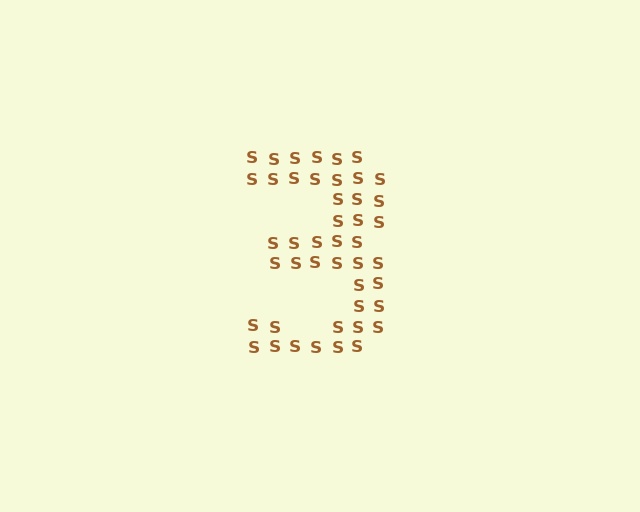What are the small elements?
The small elements are letter S's.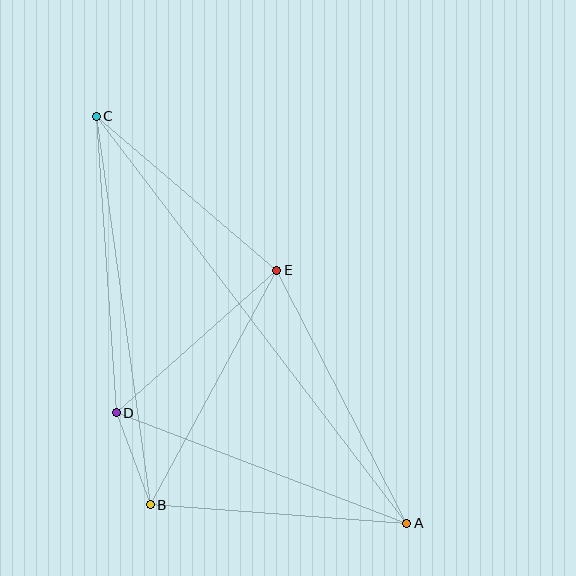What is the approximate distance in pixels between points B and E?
The distance between B and E is approximately 267 pixels.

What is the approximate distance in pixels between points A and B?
The distance between A and B is approximately 257 pixels.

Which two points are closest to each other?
Points B and D are closest to each other.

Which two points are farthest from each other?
Points A and C are farthest from each other.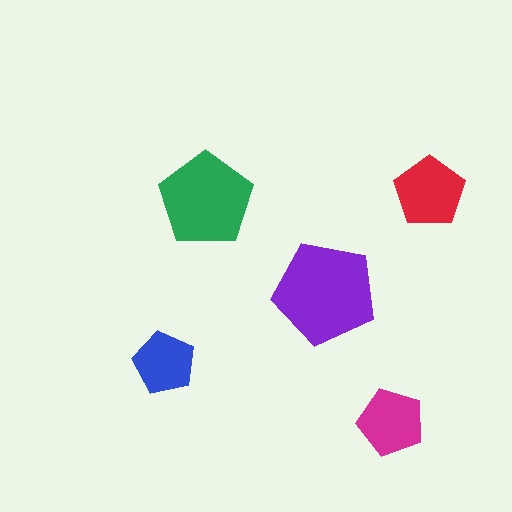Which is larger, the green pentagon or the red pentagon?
The green one.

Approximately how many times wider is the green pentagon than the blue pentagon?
About 1.5 times wider.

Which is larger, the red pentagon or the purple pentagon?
The purple one.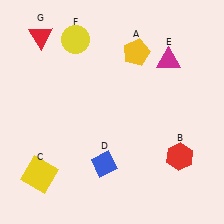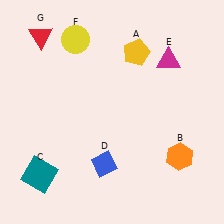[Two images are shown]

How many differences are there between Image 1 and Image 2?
There are 2 differences between the two images.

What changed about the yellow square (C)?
In Image 1, C is yellow. In Image 2, it changed to teal.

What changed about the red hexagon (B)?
In Image 1, B is red. In Image 2, it changed to orange.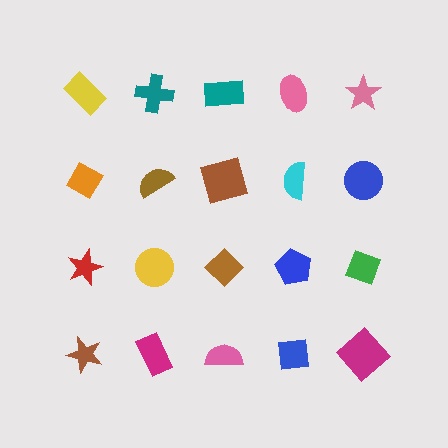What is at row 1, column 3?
A teal rectangle.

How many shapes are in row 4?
5 shapes.